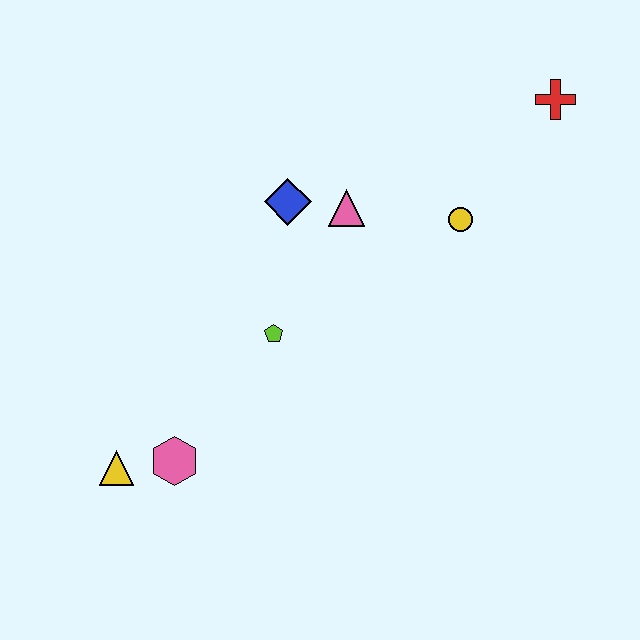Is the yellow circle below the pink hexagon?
No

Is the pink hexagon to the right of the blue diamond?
No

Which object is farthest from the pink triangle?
The yellow triangle is farthest from the pink triangle.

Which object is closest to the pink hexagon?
The yellow triangle is closest to the pink hexagon.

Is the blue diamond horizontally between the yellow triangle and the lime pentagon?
No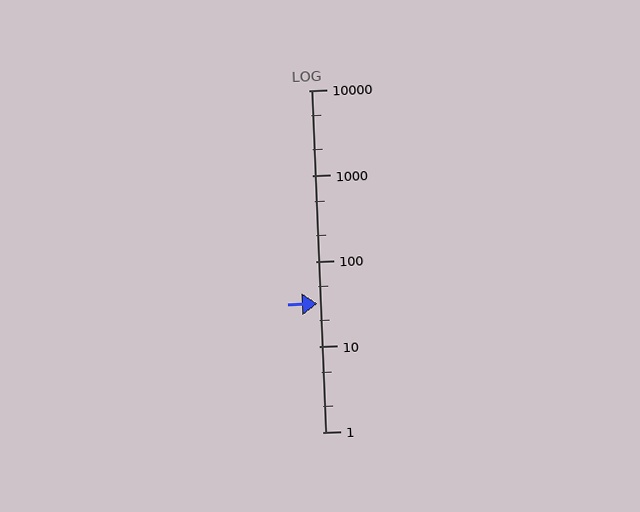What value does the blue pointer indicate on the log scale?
The pointer indicates approximately 32.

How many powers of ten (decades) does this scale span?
The scale spans 4 decades, from 1 to 10000.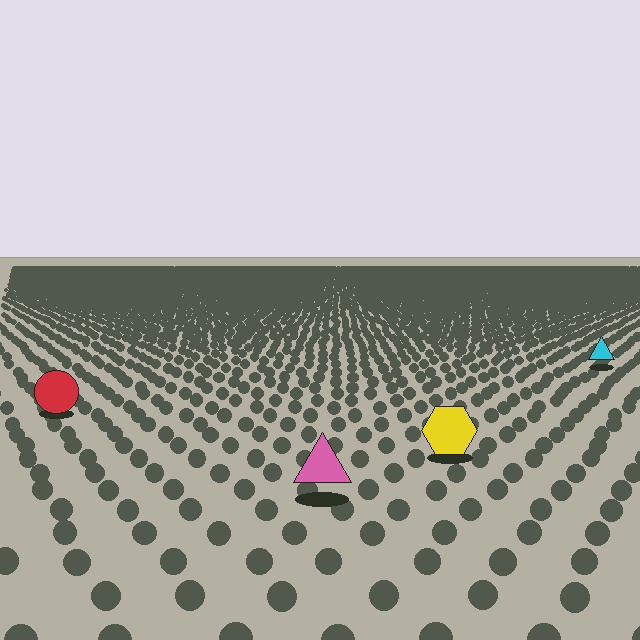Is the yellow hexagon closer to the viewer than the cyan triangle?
Yes. The yellow hexagon is closer — you can tell from the texture gradient: the ground texture is coarser near it.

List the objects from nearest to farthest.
From nearest to farthest: the pink triangle, the yellow hexagon, the red circle, the cyan triangle.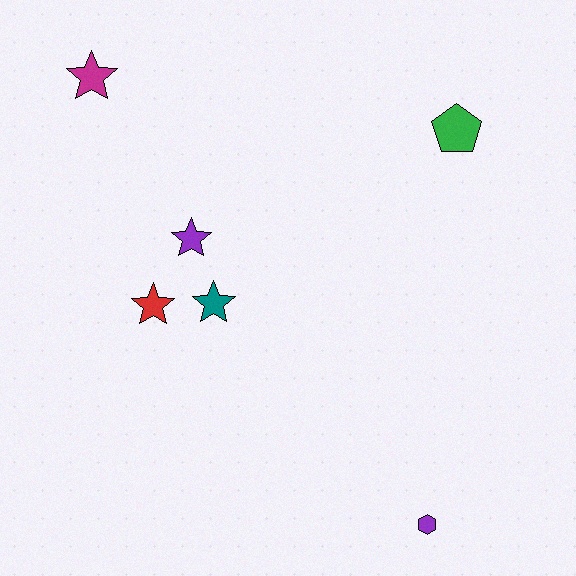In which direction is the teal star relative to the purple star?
The teal star is below the purple star.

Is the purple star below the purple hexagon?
No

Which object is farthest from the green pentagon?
The purple hexagon is farthest from the green pentagon.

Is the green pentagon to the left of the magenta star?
No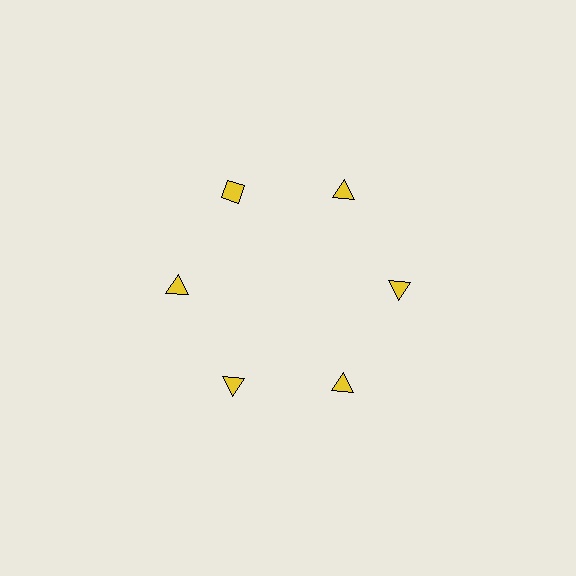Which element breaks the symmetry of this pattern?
The yellow diamond at roughly the 11 o'clock position breaks the symmetry. All other shapes are yellow triangles.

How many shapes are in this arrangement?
There are 6 shapes arranged in a ring pattern.